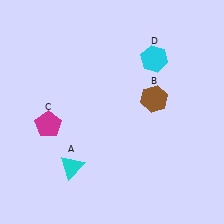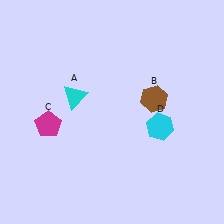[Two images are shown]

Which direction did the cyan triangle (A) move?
The cyan triangle (A) moved up.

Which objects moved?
The objects that moved are: the cyan triangle (A), the cyan hexagon (D).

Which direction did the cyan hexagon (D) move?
The cyan hexagon (D) moved down.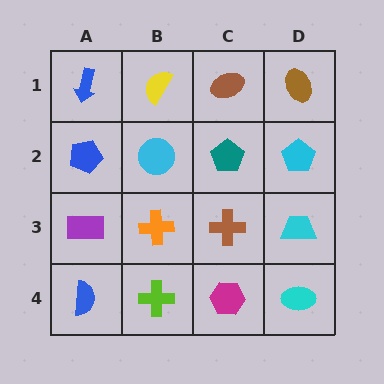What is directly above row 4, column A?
A purple rectangle.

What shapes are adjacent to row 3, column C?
A teal pentagon (row 2, column C), a magenta hexagon (row 4, column C), an orange cross (row 3, column B), a cyan trapezoid (row 3, column D).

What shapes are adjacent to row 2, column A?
A blue arrow (row 1, column A), a purple rectangle (row 3, column A), a cyan circle (row 2, column B).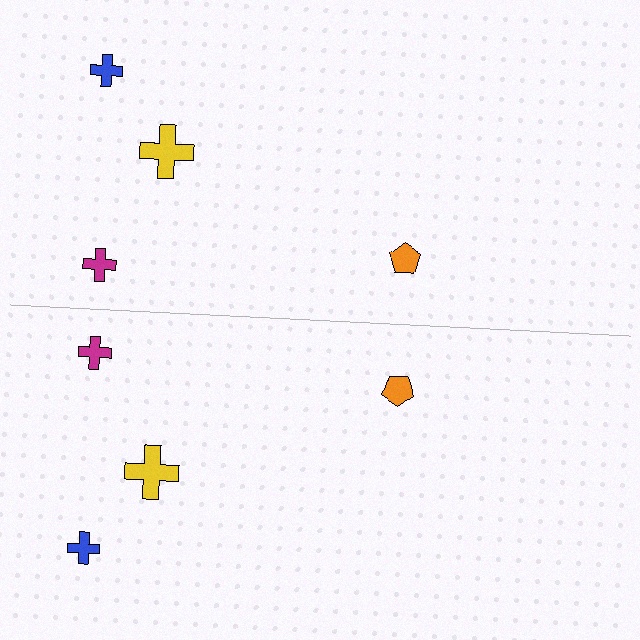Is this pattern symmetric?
Yes, this pattern has bilateral (reflection) symmetry.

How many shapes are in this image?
There are 8 shapes in this image.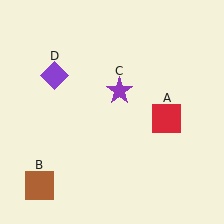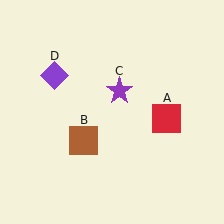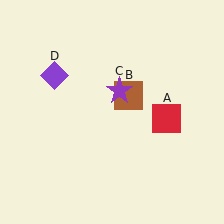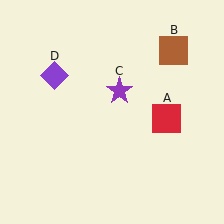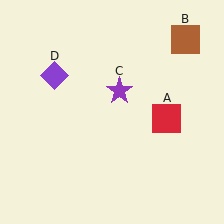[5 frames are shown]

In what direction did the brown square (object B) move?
The brown square (object B) moved up and to the right.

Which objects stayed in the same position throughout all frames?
Red square (object A) and purple star (object C) and purple diamond (object D) remained stationary.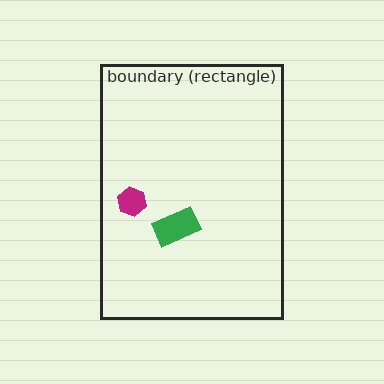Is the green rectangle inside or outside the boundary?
Inside.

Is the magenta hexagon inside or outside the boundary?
Inside.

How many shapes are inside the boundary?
2 inside, 0 outside.